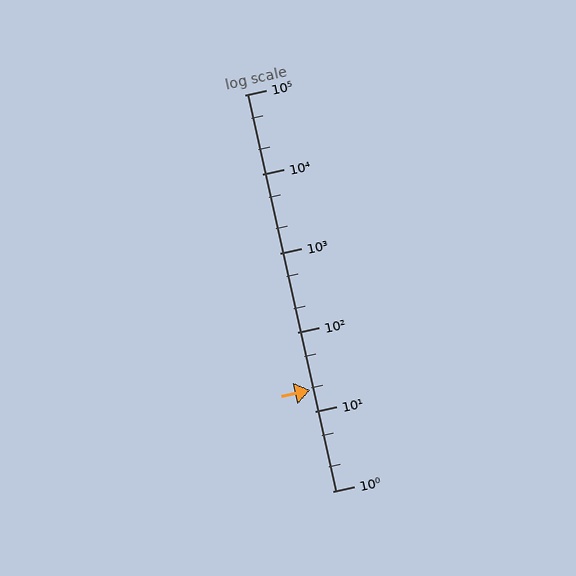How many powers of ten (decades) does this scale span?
The scale spans 5 decades, from 1 to 100000.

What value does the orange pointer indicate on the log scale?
The pointer indicates approximately 19.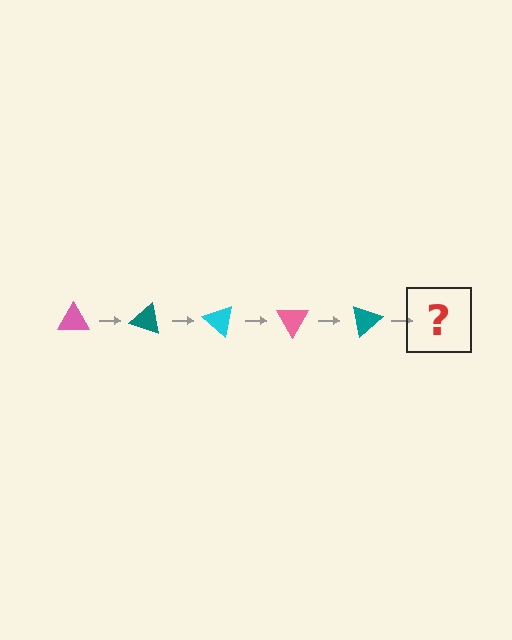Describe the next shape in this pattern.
It should be a cyan triangle, rotated 100 degrees from the start.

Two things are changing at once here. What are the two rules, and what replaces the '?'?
The two rules are that it rotates 20 degrees each step and the color cycles through pink, teal, and cyan. The '?' should be a cyan triangle, rotated 100 degrees from the start.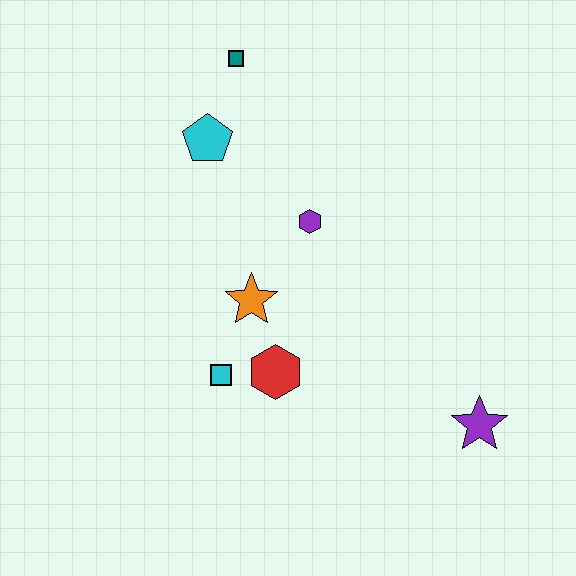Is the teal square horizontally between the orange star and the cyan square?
Yes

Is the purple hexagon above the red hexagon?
Yes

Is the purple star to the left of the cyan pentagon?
No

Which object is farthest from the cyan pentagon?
The purple star is farthest from the cyan pentagon.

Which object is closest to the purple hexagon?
The orange star is closest to the purple hexagon.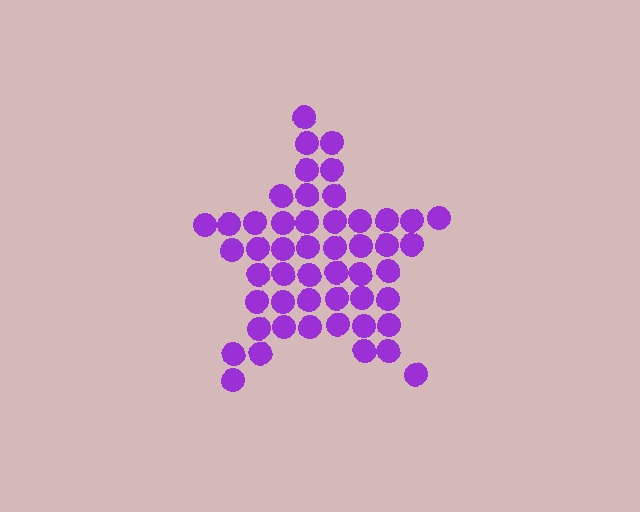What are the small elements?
The small elements are circles.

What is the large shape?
The large shape is a star.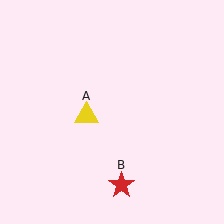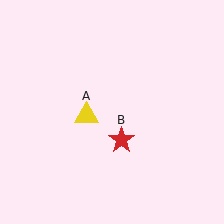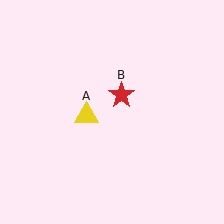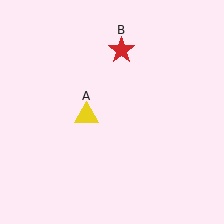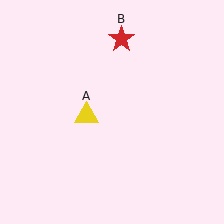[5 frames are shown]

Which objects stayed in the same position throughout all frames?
Yellow triangle (object A) remained stationary.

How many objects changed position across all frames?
1 object changed position: red star (object B).